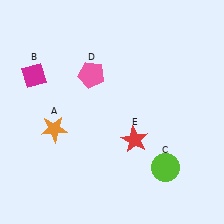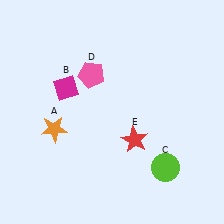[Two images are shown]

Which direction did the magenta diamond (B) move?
The magenta diamond (B) moved right.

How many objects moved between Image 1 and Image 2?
1 object moved between the two images.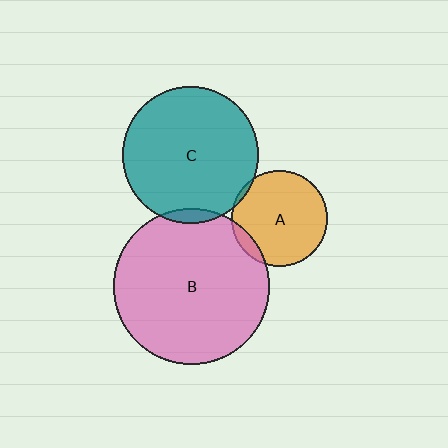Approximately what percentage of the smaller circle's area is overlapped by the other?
Approximately 5%.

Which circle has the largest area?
Circle B (pink).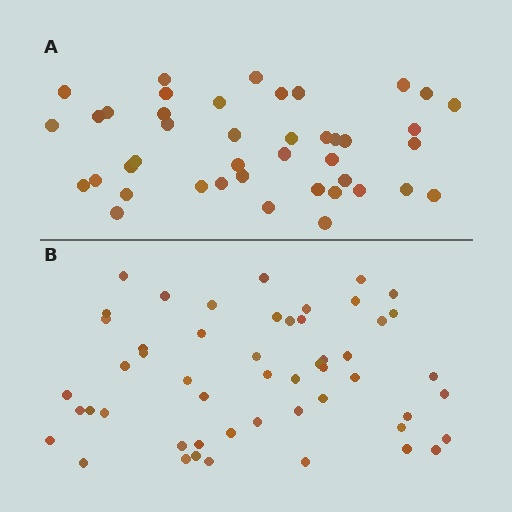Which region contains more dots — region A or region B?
Region B (the bottom region) has more dots.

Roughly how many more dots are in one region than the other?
Region B has roughly 10 or so more dots than region A.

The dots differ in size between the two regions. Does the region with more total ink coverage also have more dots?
No. Region A has more total ink coverage because its dots are larger, but region B actually contains more individual dots. Total area can be misleading — the number of items is what matters here.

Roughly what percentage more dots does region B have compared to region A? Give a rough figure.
About 25% more.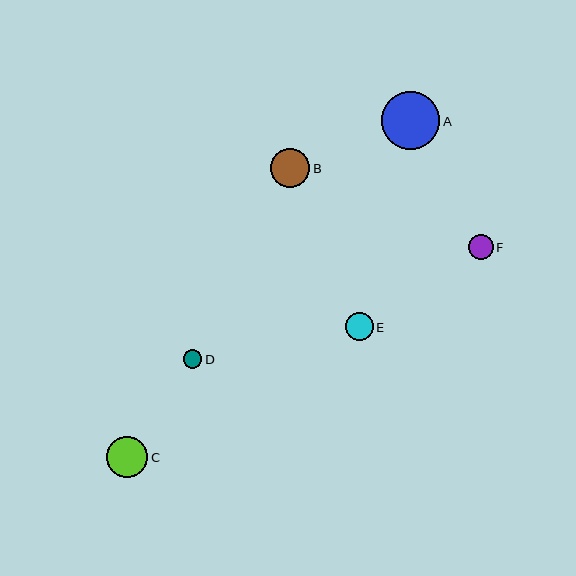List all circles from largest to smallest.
From largest to smallest: A, C, B, E, F, D.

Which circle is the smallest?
Circle D is the smallest with a size of approximately 18 pixels.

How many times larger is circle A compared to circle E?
Circle A is approximately 2.1 times the size of circle E.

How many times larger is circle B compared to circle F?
Circle B is approximately 1.6 times the size of circle F.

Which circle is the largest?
Circle A is the largest with a size of approximately 58 pixels.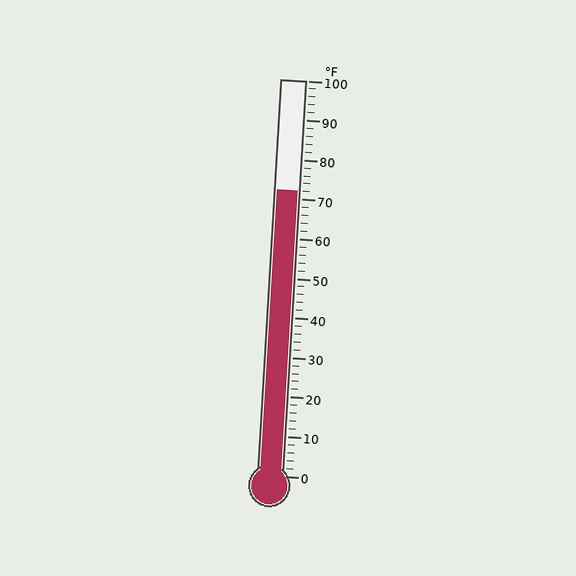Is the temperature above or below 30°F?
The temperature is above 30°F.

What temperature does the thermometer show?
The thermometer shows approximately 72°F.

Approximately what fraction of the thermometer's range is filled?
The thermometer is filled to approximately 70% of its range.